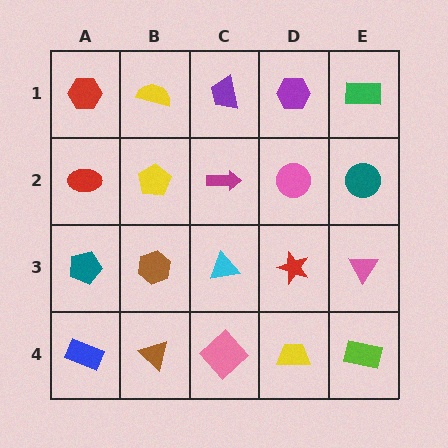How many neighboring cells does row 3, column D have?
4.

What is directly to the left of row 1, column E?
A purple hexagon.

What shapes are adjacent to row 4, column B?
A brown hexagon (row 3, column B), a blue rectangle (row 4, column A), a pink diamond (row 4, column C).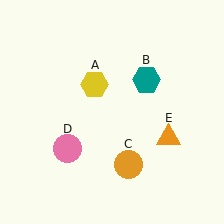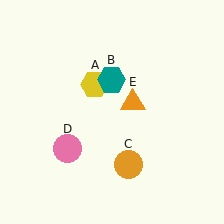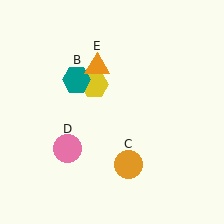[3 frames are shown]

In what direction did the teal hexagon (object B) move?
The teal hexagon (object B) moved left.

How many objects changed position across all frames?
2 objects changed position: teal hexagon (object B), orange triangle (object E).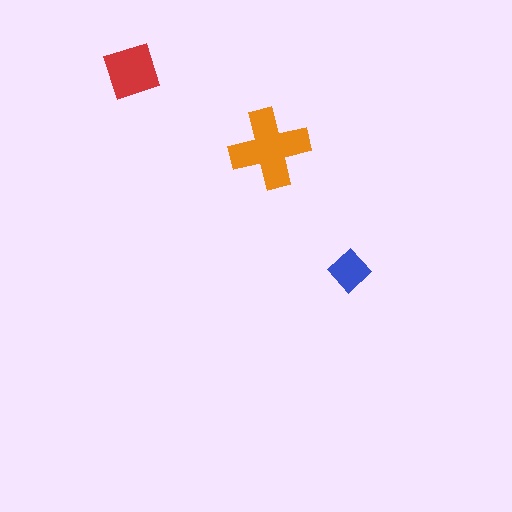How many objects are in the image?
There are 3 objects in the image.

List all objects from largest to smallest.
The orange cross, the red diamond, the blue diamond.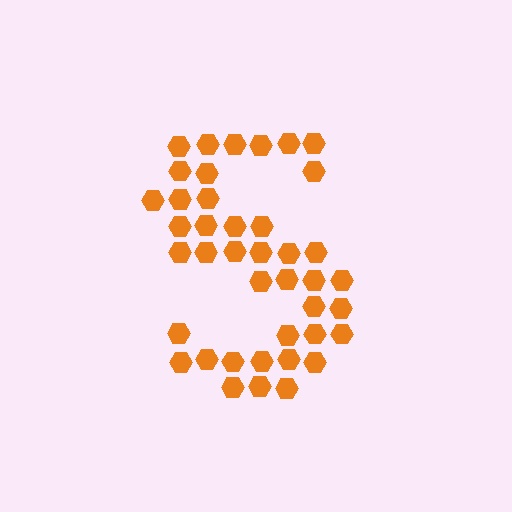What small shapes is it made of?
It is made of small hexagons.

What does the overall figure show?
The overall figure shows the letter S.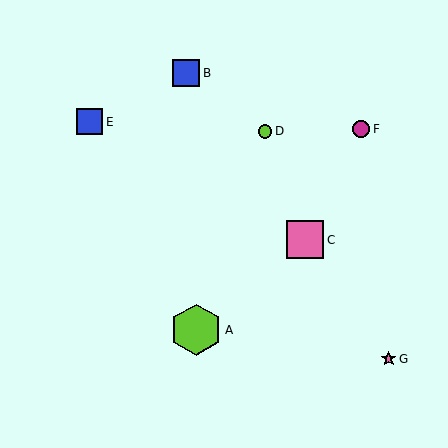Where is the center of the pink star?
The center of the pink star is at (389, 359).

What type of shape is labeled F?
Shape F is a magenta circle.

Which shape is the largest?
The lime hexagon (labeled A) is the largest.